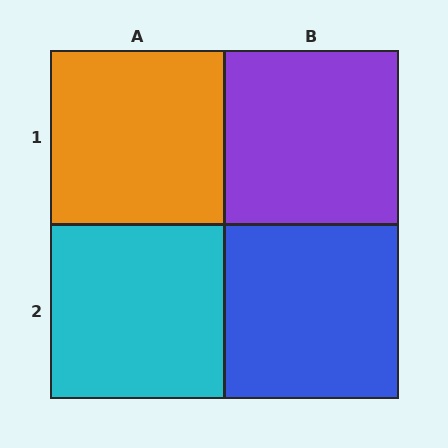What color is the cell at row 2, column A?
Cyan.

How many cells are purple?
1 cell is purple.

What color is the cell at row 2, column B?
Blue.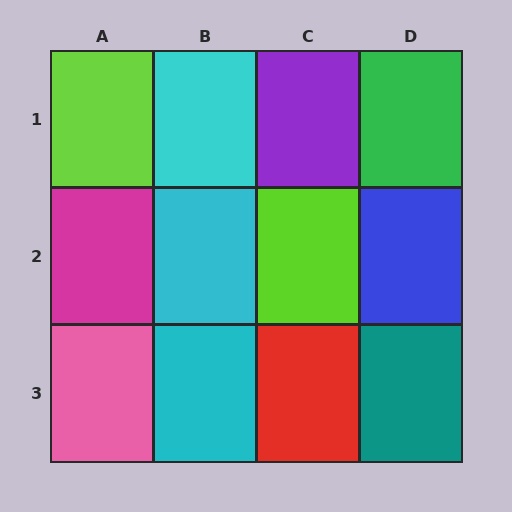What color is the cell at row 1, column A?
Lime.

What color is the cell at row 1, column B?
Cyan.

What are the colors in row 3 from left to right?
Pink, cyan, red, teal.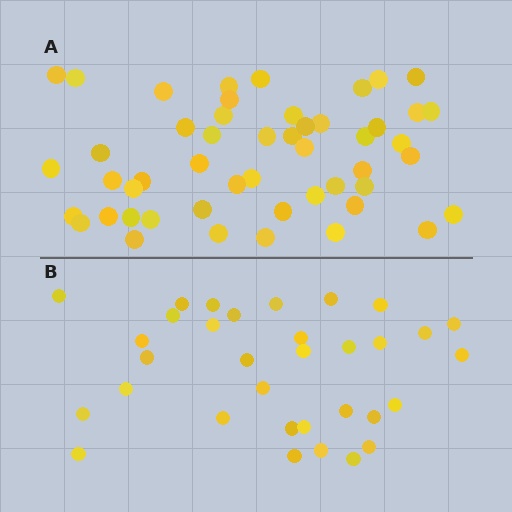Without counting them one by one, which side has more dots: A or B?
Region A (the top region) has more dots.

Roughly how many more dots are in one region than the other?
Region A has approximately 15 more dots than region B.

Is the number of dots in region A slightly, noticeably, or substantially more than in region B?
Region A has substantially more. The ratio is roughly 1.5 to 1.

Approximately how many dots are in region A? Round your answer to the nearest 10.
About 50 dots.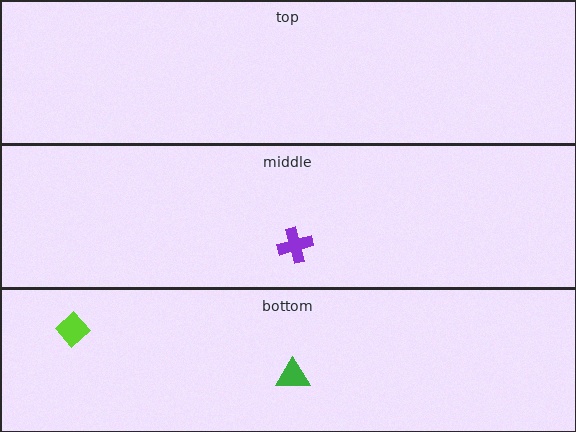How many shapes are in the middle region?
1.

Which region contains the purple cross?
The middle region.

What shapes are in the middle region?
The purple cross.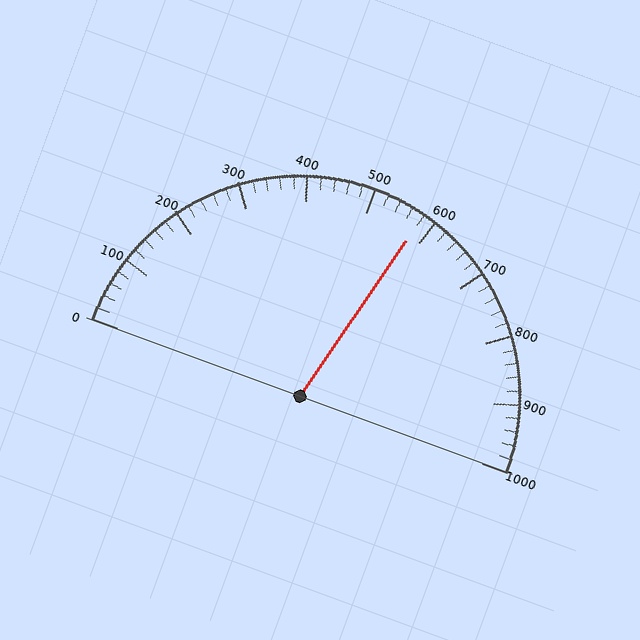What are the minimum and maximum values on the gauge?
The gauge ranges from 0 to 1000.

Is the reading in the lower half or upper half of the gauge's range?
The reading is in the upper half of the range (0 to 1000).